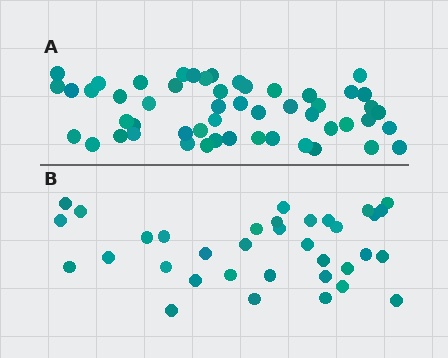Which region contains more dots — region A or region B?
Region A (the top region) has more dots.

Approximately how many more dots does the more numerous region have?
Region A has approximately 15 more dots than region B.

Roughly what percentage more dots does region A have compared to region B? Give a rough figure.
About 50% more.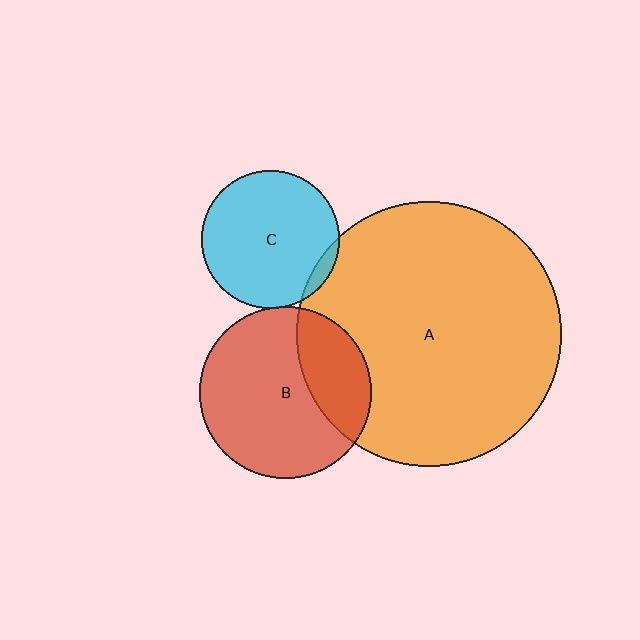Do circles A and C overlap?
Yes.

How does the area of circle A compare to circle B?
Approximately 2.4 times.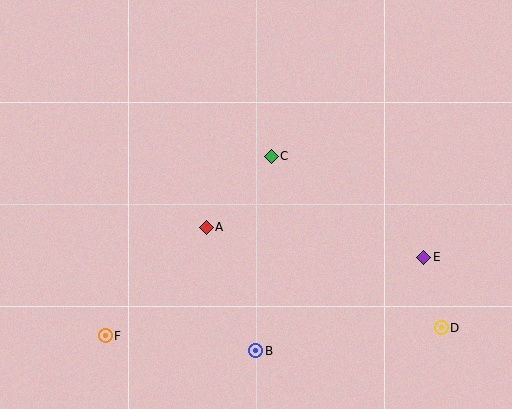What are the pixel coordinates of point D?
Point D is at (441, 328).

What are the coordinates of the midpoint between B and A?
The midpoint between B and A is at (231, 289).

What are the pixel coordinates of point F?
Point F is at (105, 336).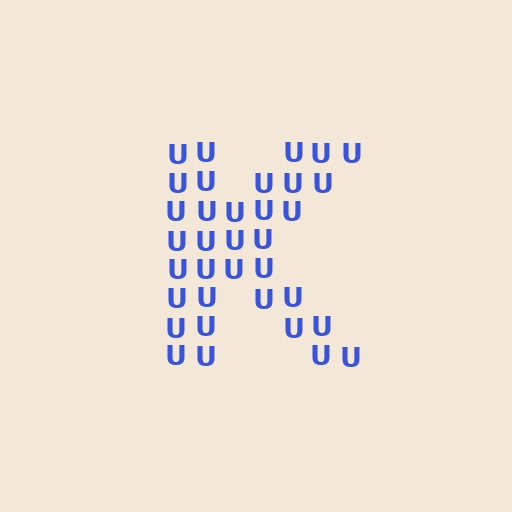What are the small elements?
The small elements are letter U's.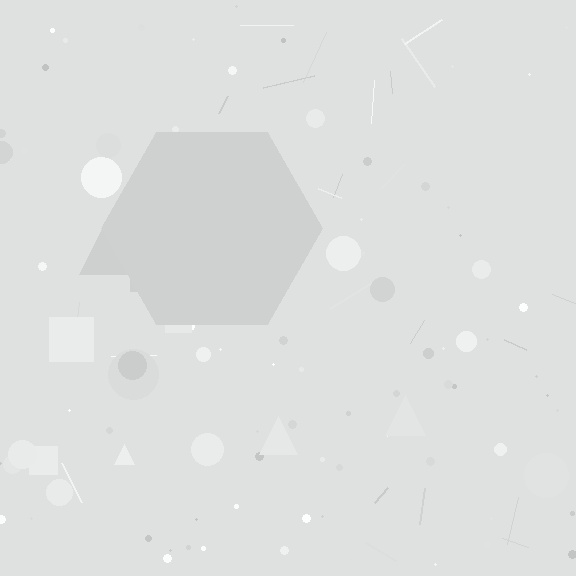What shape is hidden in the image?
A hexagon is hidden in the image.